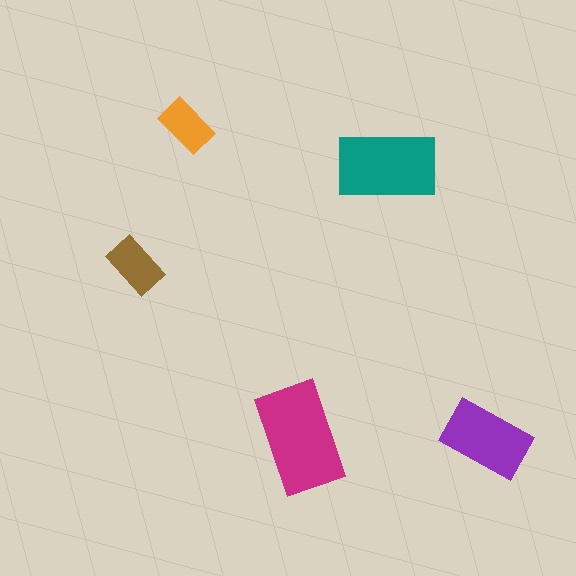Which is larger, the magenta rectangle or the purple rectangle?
The magenta one.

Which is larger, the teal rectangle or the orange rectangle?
The teal one.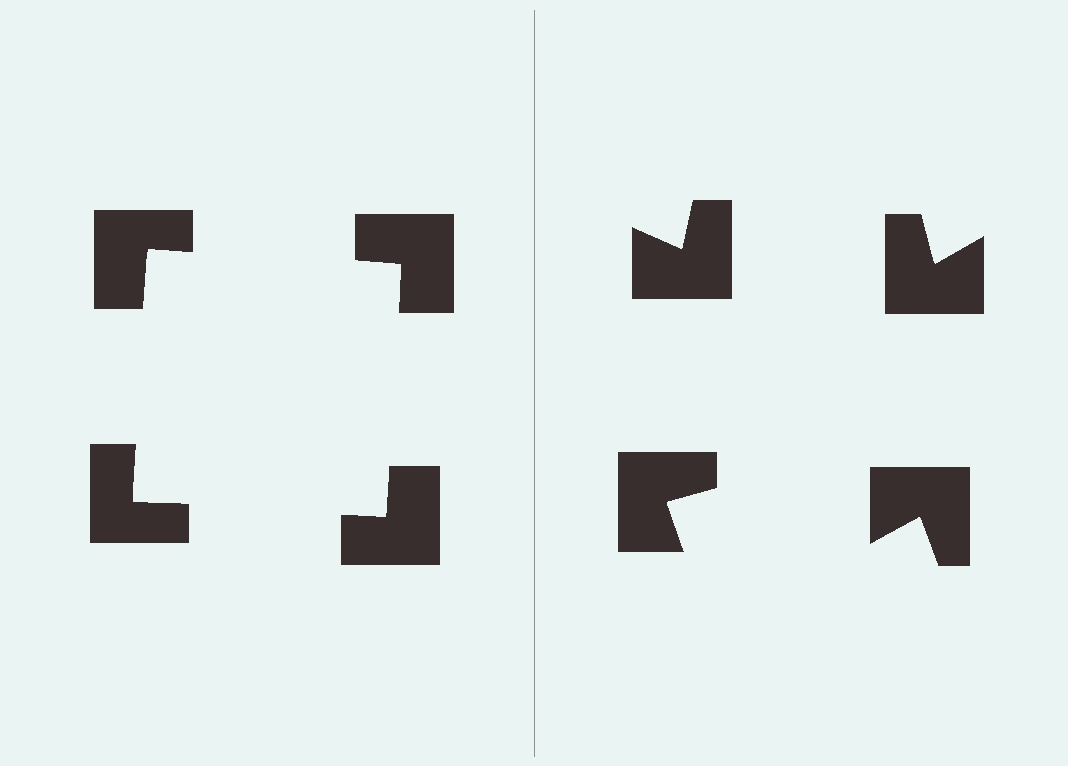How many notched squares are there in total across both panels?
8 — 4 on each side.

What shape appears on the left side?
An illusory square.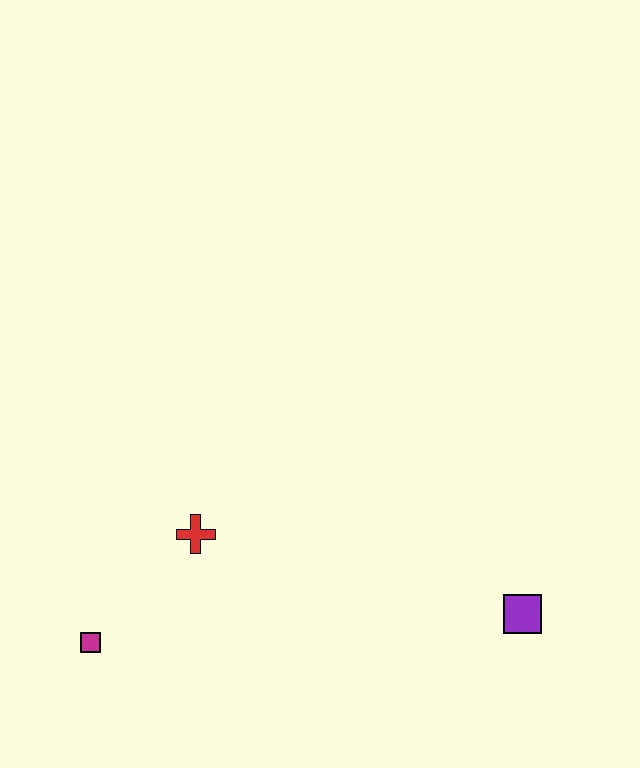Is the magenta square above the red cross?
No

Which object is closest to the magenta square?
The red cross is closest to the magenta square.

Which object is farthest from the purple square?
The magenta square is farthest from the purple square.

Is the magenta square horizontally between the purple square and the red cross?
No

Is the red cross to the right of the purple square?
No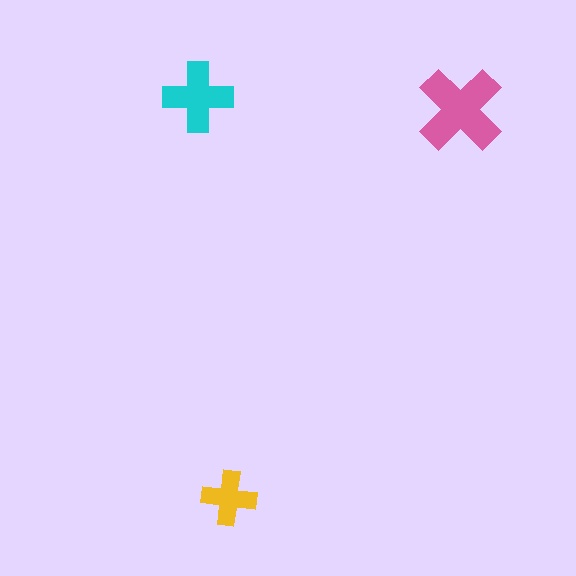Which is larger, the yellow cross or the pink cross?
The pink one.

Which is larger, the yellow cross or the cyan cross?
The cyan one.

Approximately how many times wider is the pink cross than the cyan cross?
About 1.5 times wider.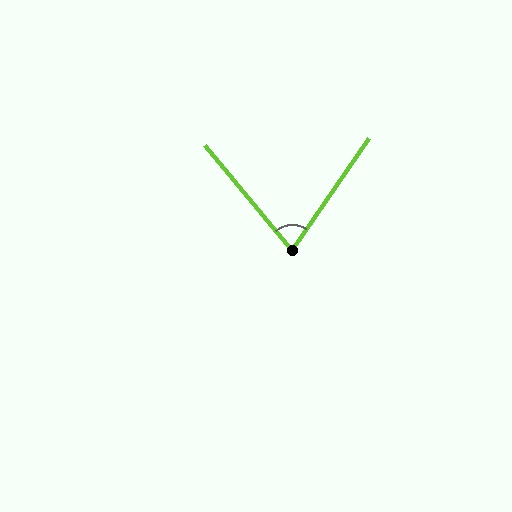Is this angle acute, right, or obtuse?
It is acute.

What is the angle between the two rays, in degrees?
Approximately 74 degrees.